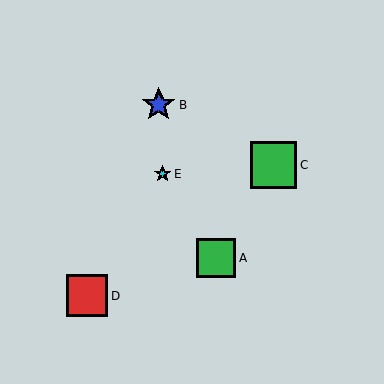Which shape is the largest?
The green square (labeled C) is the largest.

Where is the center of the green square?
The center of the green square is at (273, 165).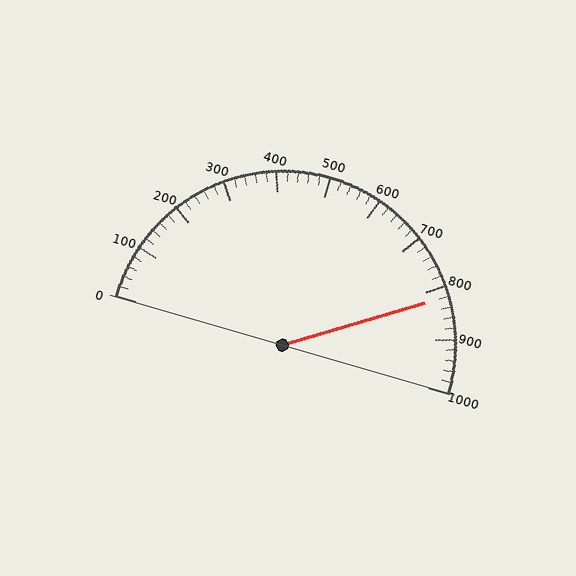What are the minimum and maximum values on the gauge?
The gauge ranges from 0 to 1000.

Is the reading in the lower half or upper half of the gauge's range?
The reading is in the upper half of the range (0 to 1000).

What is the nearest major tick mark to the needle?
The nearest major tick mark is 800.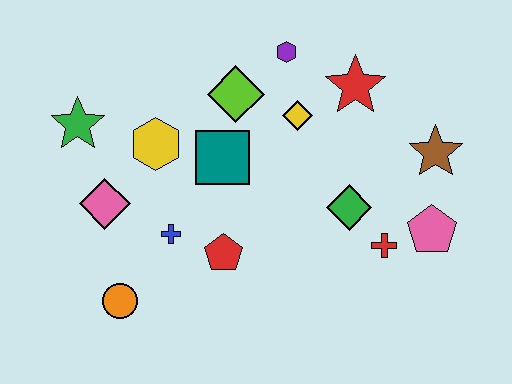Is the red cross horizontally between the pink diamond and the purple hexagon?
No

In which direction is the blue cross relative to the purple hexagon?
The blue cross is below the purple hexagon.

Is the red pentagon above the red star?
No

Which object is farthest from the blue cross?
The brown star is farthest from the blue cross.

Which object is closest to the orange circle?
The blue cross is closest to the orange circle.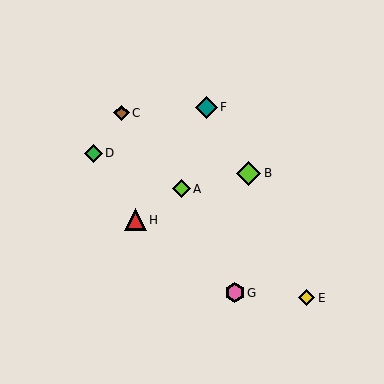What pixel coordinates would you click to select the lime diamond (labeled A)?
Click at (181, 189) to select the lime diamond A.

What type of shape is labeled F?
Shape F is a teal diamond.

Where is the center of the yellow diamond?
The center of the yellow diamond is at (306, 298).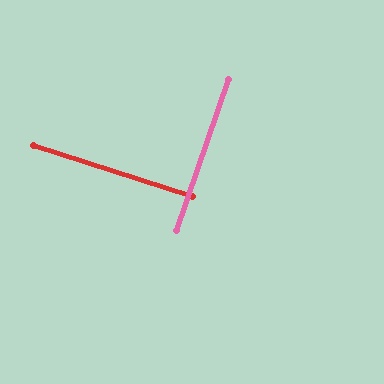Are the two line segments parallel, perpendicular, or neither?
Perpendicular — they meet at approximately 89°.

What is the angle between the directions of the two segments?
Approximately 89 degrees.